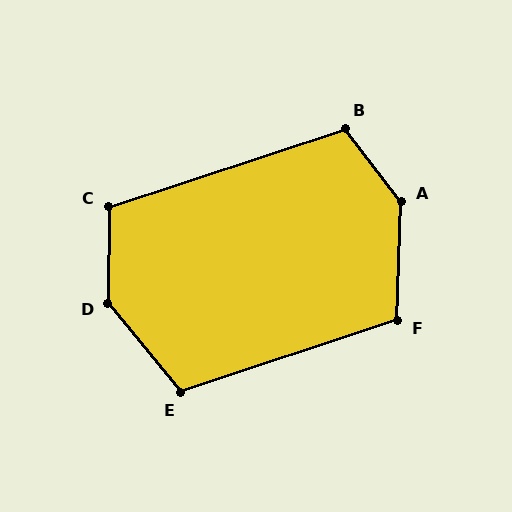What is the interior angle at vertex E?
Approximately 111 degrees (obtuse).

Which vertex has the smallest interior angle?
C, at approximately 108 degrees.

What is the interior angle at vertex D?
Approximately 140 degrees (obtuse).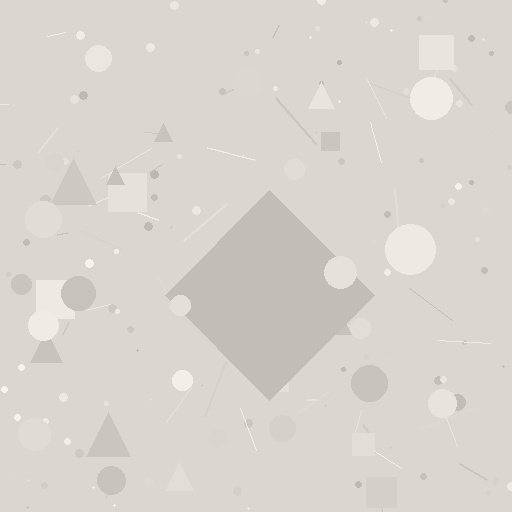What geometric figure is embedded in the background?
A diamond is embedded in the background.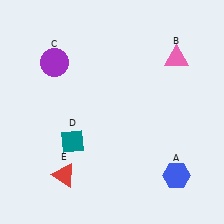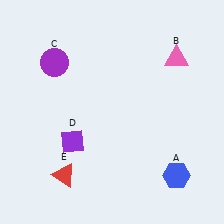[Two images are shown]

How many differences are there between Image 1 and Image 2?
There is 1 difference between the two images.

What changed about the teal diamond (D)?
In Image 1, D is teal. In Image 2, it changed to purple.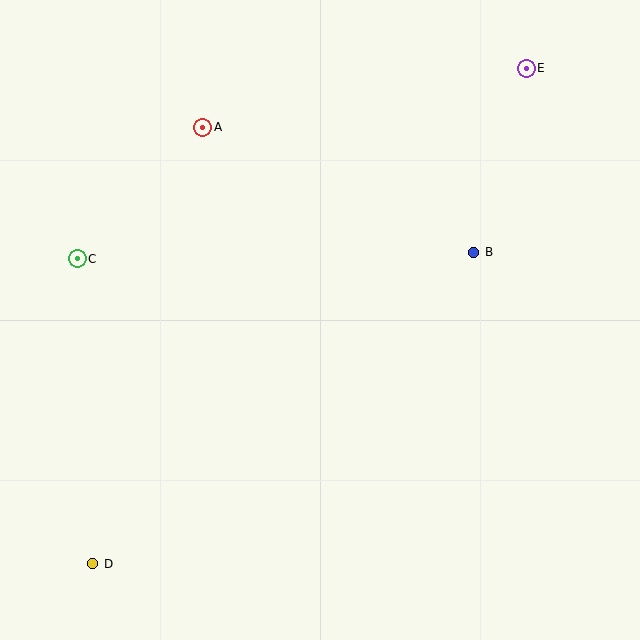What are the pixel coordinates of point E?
Point E is at (526, 68).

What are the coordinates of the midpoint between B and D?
The midpoint between B and D is at (283, 408).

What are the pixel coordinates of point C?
Point C is at (77, 259).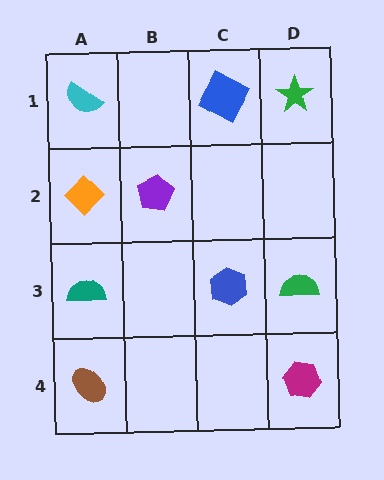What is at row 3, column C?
A blue hexagon.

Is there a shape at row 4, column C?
No, that cell is empty.